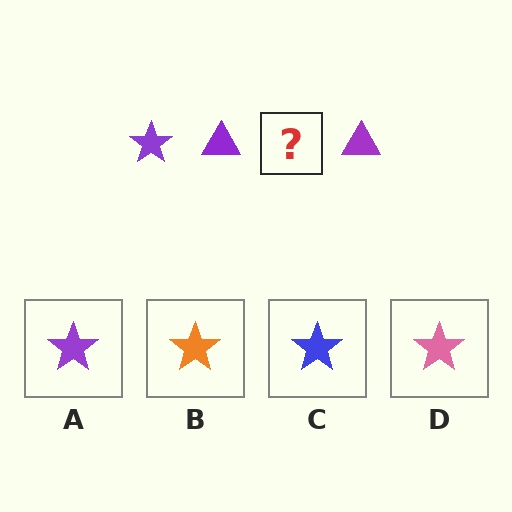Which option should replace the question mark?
Option A.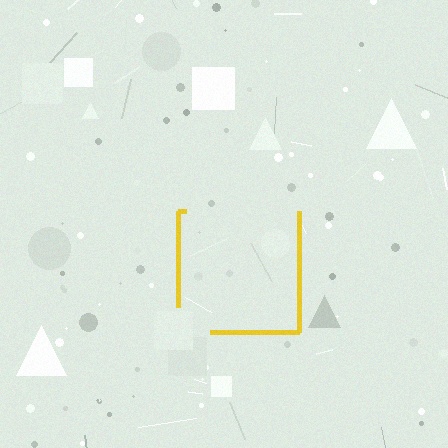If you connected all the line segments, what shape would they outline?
They would outline a square.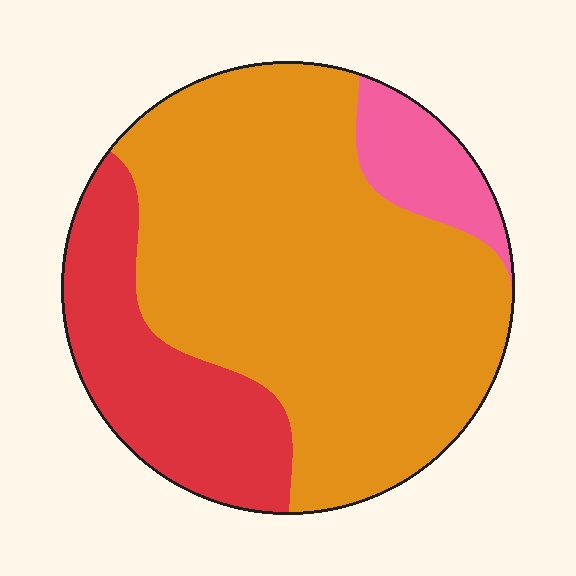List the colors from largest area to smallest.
From largest to smallest: orange, red, pink.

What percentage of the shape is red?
Red covers about 25% of the shape.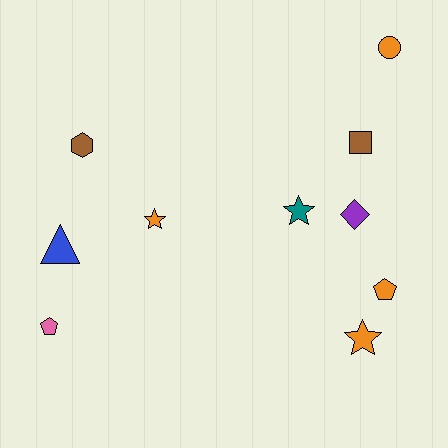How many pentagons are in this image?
There are 2 pentagons.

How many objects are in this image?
There are 10 objects.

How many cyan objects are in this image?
There are no cyan objects.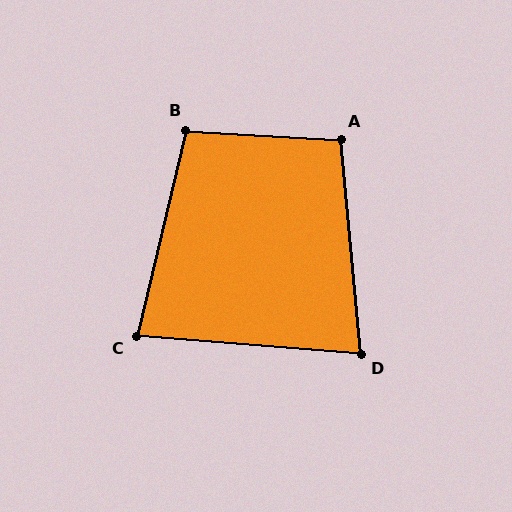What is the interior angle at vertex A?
Approximately 99 degrees (obtuse).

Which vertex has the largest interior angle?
B, at approximately 100 degrees.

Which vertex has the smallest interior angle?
D, at approximately 80 degrees.